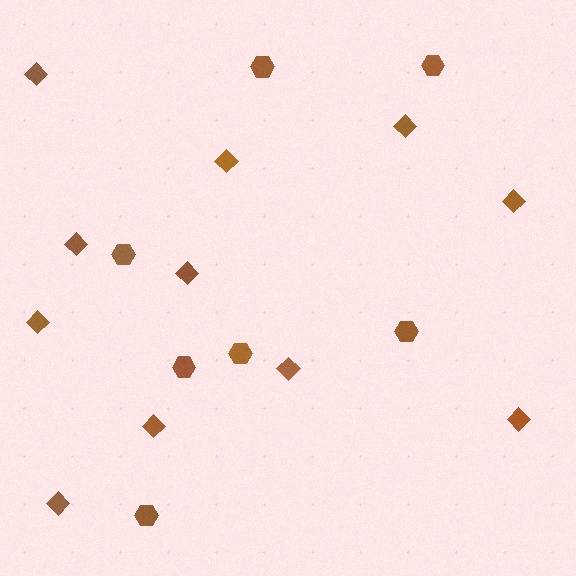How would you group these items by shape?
There are 2 groups: one group of diamonds (11) and one group of hexagons (7).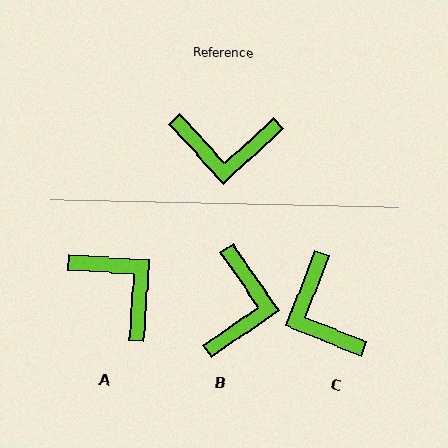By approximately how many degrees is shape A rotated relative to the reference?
Approximately 134 degrees counter-clockwise.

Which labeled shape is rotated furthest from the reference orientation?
A, about 134 degrees away.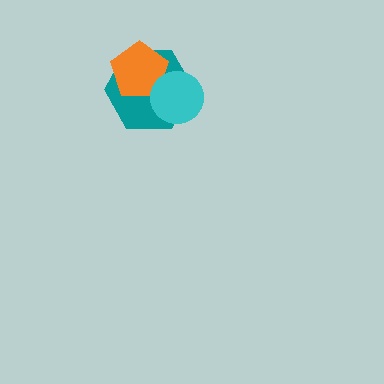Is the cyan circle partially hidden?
No, no other shape covers it.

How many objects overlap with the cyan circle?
2 objects overlap with the cyan circle.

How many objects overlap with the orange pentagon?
2 objects overlap with the orange pentagon.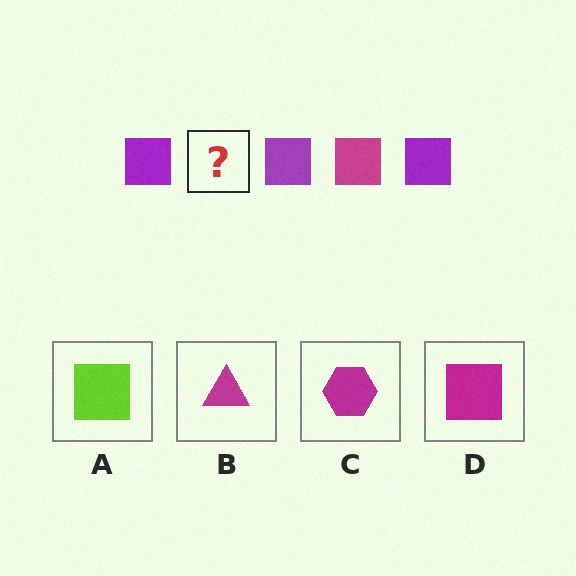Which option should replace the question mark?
Option D.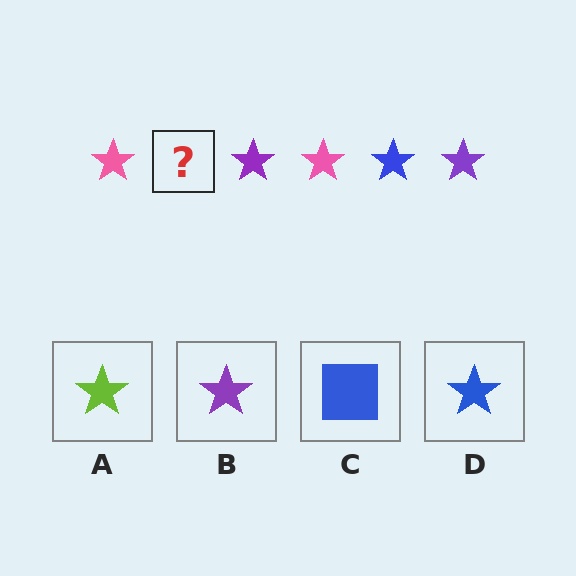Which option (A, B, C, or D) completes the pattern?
D.